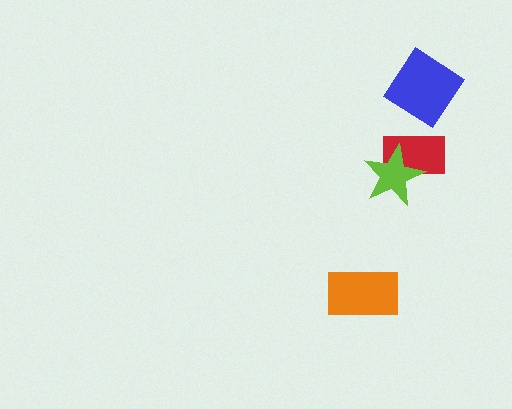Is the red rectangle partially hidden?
Yes, it is partially covered by another shape.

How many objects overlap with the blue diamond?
0 objects overlap with the blue diamond.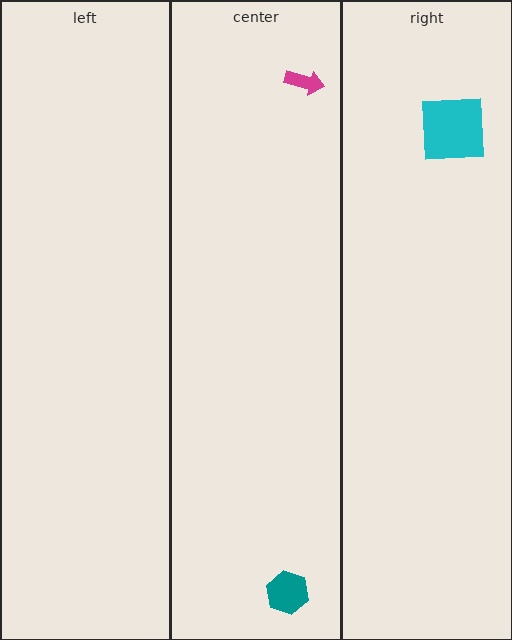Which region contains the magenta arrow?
The center region.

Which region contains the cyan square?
The right region.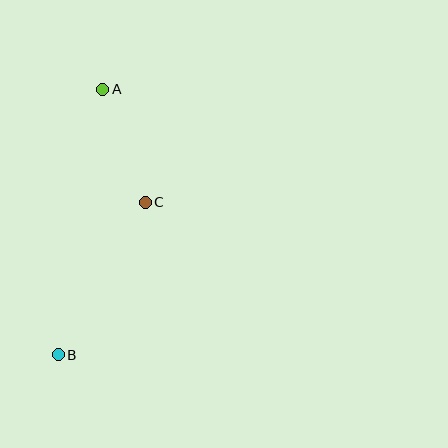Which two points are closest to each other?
Points A and C are closest to each other.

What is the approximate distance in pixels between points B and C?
The distance between B and C is approximately 175 pixels.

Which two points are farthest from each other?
Points A and B are farthest from each other.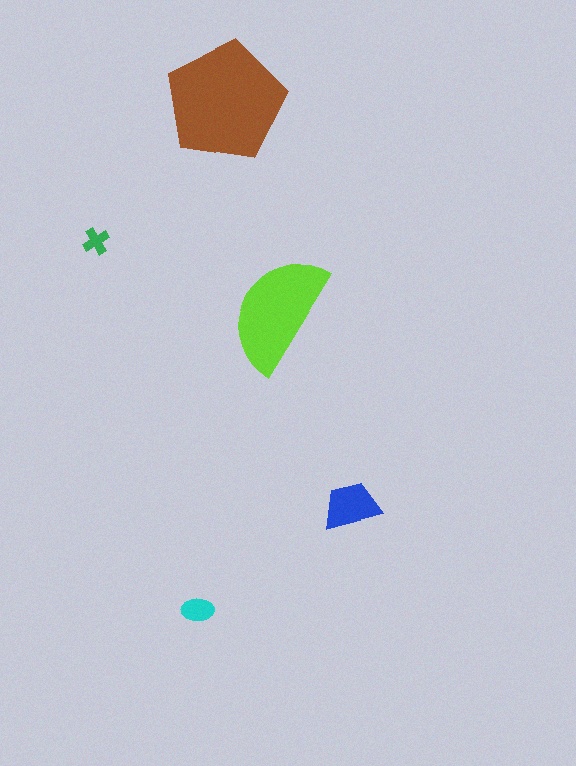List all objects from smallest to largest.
The green cross, the cyan ellipse, the blue trapezoid, the lime semicircle, the brown pentagon.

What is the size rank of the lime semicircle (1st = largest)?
2nd.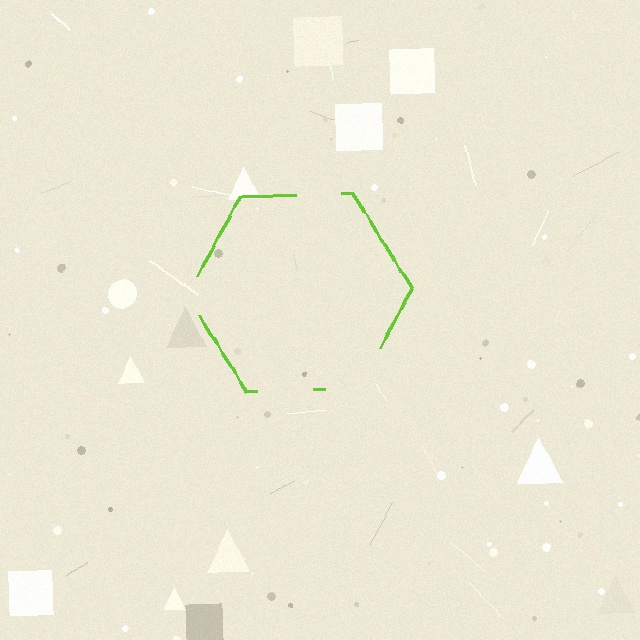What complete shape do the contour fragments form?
The contour fragments form a hexagon.